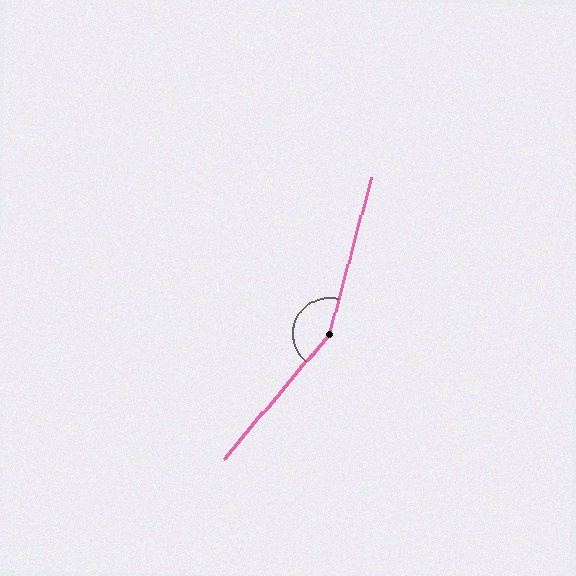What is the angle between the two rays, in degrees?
Approximately 155 degrees.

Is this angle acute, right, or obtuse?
It is obtuse.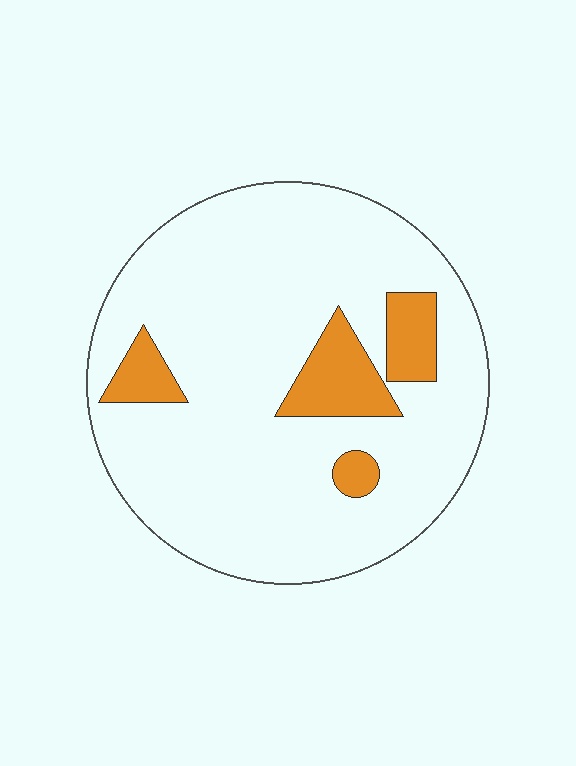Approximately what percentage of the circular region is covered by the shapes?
Approximately 15%.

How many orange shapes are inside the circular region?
4.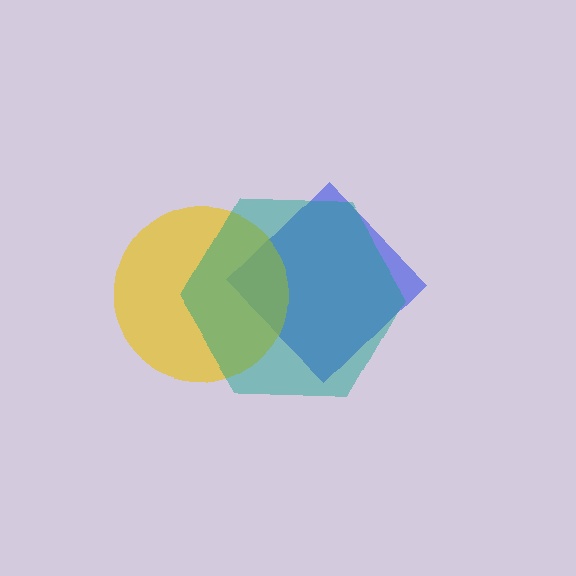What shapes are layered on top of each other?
The layered shapes are: a blue diamond, a yellow circle, a teal hexagon.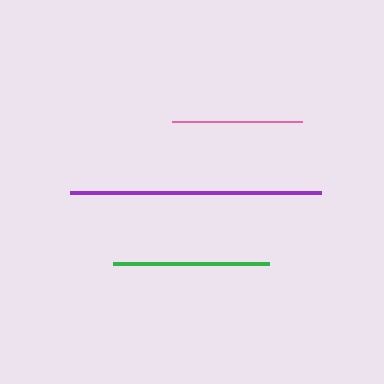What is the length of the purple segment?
The purple segment is approximately 251 pixels long.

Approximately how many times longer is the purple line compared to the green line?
The purple line is approximately 1.6 times the length of the green line.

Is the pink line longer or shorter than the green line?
The green line is longer than the pink line.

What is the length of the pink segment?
The pink segment is approximately 130 pixels long.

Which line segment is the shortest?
The pink line is the shortest at approximately 130 pixels.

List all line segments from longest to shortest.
From longest to shortest: purple, green, pink.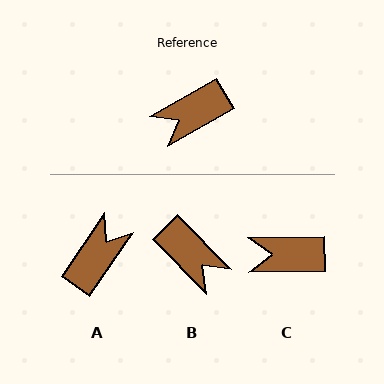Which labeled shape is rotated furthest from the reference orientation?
A, about 154 degrees away.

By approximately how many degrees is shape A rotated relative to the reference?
Approximately 154 degrees clockwise.